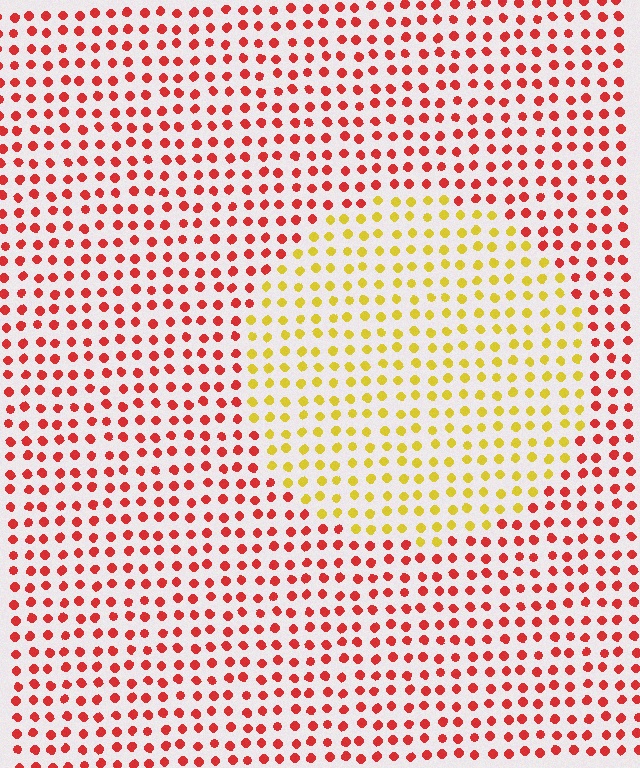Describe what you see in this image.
The image is filled with small red elements in a uniform arrangement. A circle-shaped region is visible where the elements are tinted to a slightly different hue, forming a subtle color boundary.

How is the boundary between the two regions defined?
The boundary is defined purely by a slight shift in hue (about 56 degrees). Spacing, size, and orientation are identical on both sides.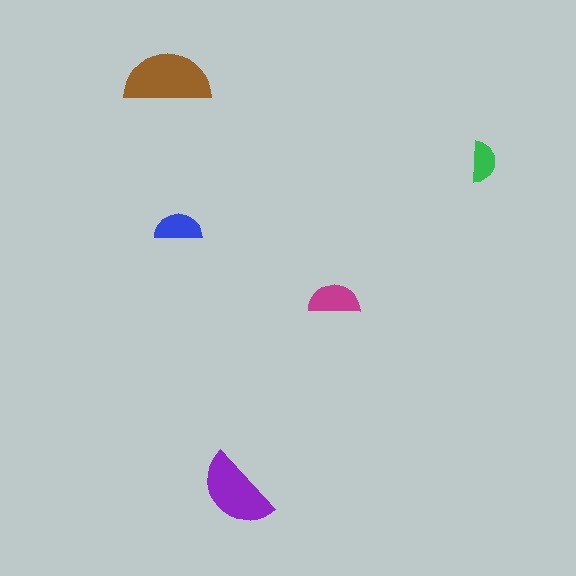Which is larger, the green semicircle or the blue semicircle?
The blue one.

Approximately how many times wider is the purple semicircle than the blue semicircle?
About 1.5 times wider.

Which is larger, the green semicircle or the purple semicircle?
The purple one.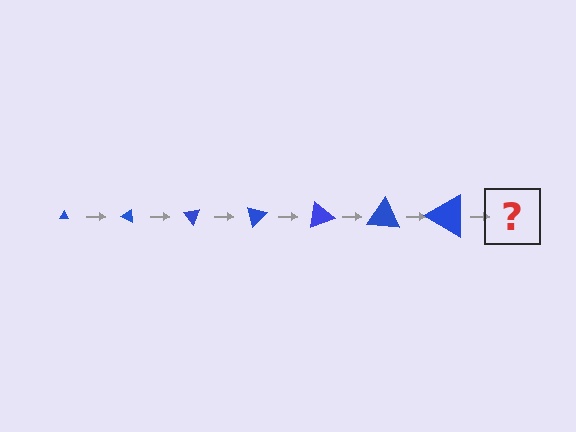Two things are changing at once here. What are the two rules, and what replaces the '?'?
The two rules are that the triangle grows larger each step and it rotates 25 degrees each step. The '?' should be a triangle, larger than the previous one and rotated 175 degrees from the start.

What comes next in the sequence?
The next element should be a triangle, larger than the previous one and rotated 175 degrees from the start.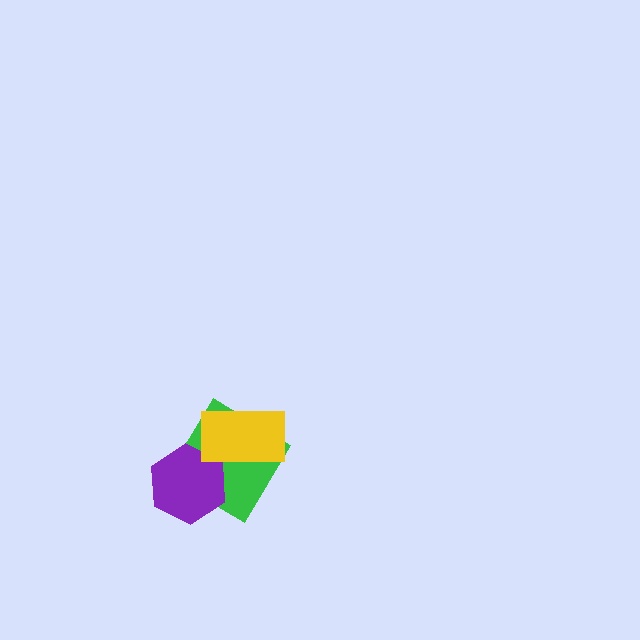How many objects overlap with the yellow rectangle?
2 objects overlap with the yellow rectangle.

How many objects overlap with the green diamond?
2 objects overlap with the green diamond.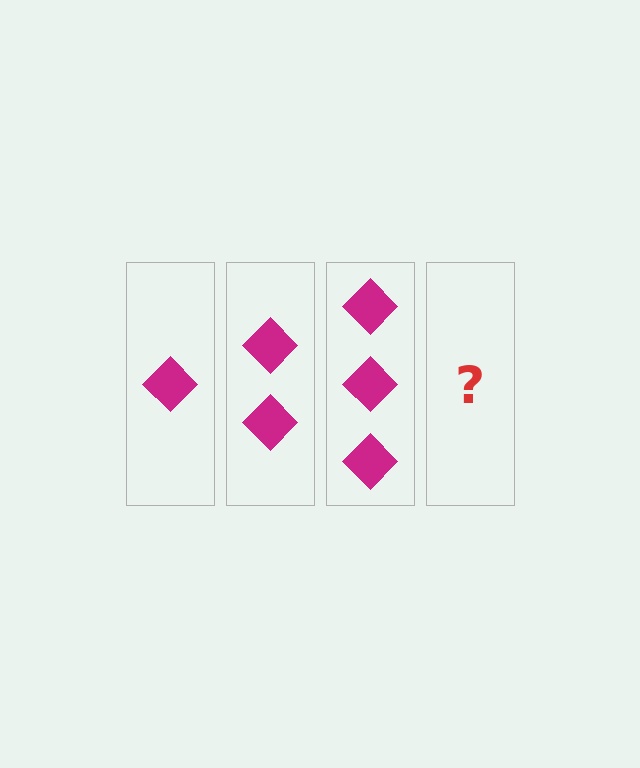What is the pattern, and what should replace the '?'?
The pattern is that each step adds one more diamond. The '?' should be 4 diamonds.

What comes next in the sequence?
The next element should be 4 diamonds.